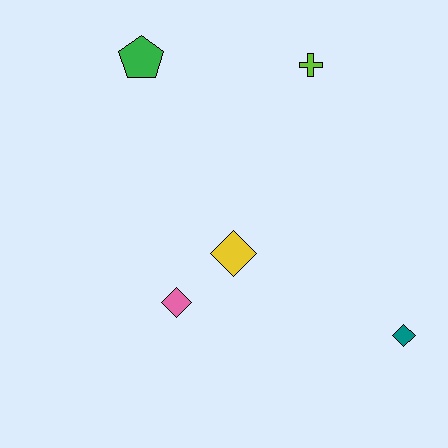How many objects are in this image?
There are 5 objects.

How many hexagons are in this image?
There are no hexagons.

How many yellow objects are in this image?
There is 1 yellow object.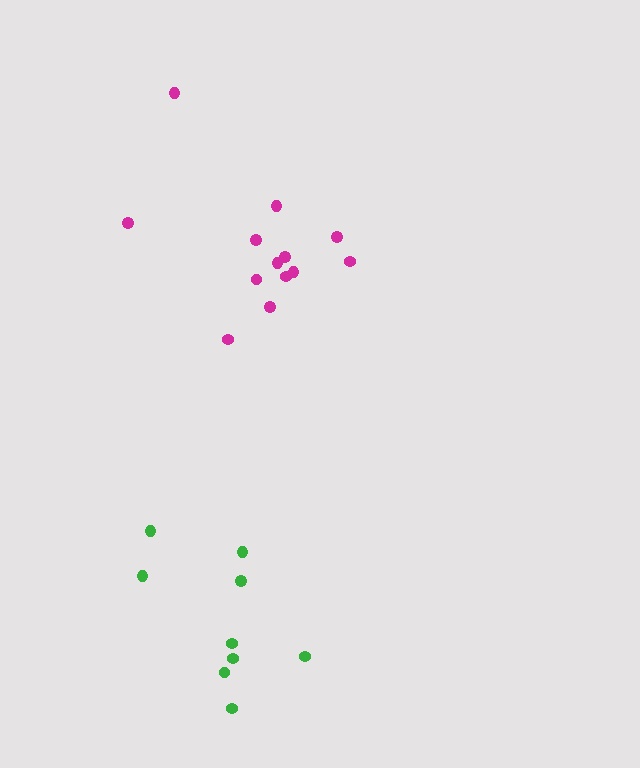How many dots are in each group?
Group 1: 9 dots, Group 2: 13 dots (22 total).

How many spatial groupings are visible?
There are 2 spatial groupings.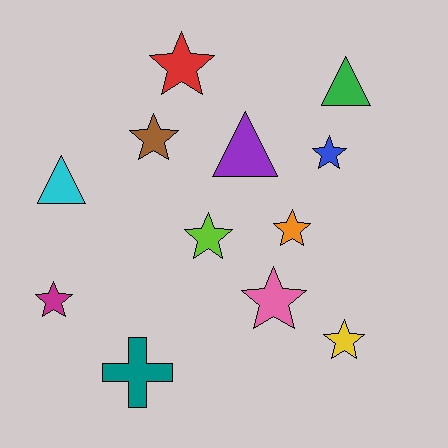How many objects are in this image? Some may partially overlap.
There are 12 objects.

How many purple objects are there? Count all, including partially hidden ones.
There is 1 purple object.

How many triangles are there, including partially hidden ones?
There are 3 triangles.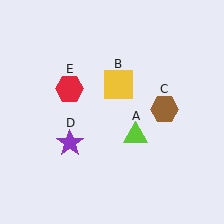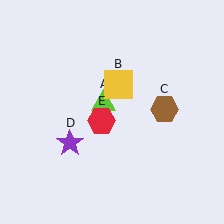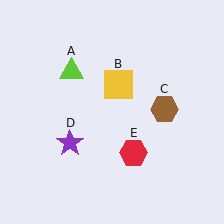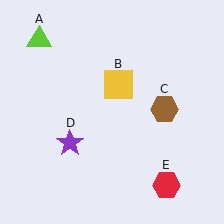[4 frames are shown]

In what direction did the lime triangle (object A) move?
The lime triangle (object A) moved up and to the left.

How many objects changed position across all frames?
2 objects changed position: lime triangle (object A), red hexagon (object E).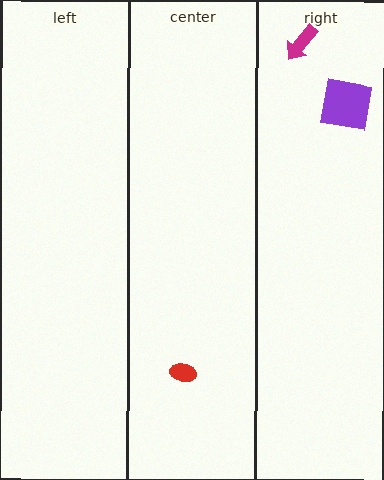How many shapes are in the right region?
2.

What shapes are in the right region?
The magenta arrow, the purple square.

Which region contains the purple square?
The right region.